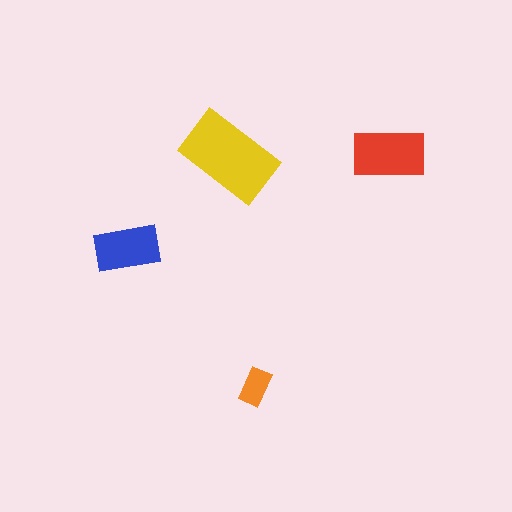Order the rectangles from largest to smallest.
the yellow one, the red one, the blue one, the orange one.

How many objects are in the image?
There are 4 objects in the image.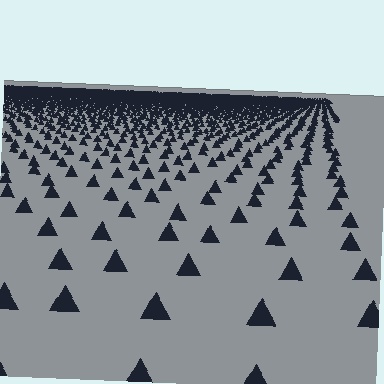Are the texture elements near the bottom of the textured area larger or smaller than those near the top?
Larger. Near the bottom, elements are closer to the viewer and appear at a bigger on-screen size.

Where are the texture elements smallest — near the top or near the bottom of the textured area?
Near the top.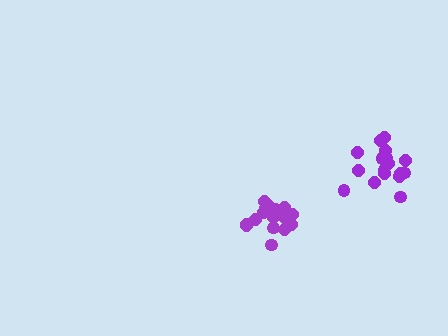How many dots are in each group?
Group 1: 19 dots, Group 2: 18 dots (37 total).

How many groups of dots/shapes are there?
There are 2 groups.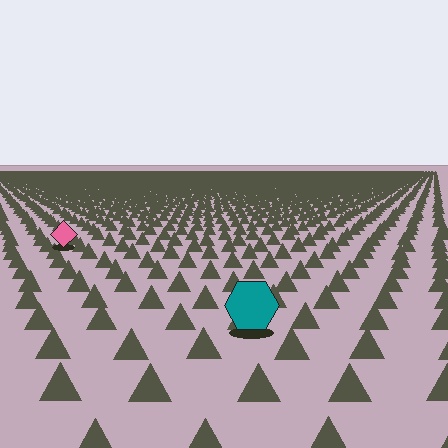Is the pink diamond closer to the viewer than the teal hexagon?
No. The teal hexagon is closer — you can tell from the texture gradient: the ground texture is coarser near it.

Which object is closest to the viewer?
The teal hexagon is closest. The texture marks near it are larger and more spread out.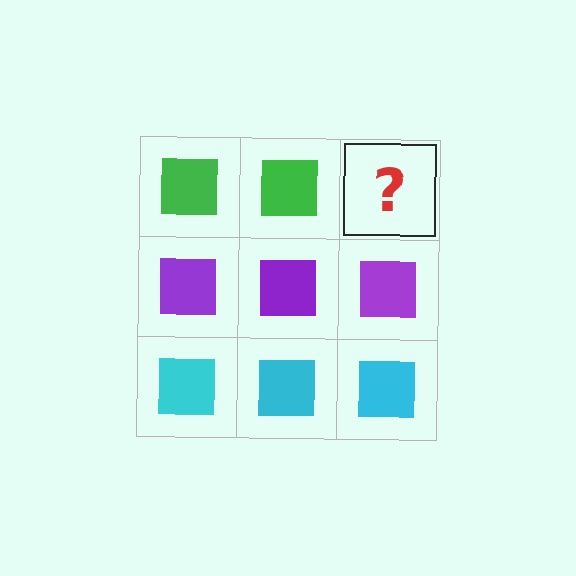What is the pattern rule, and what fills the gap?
The rule is that each row has a consistent color. The gap should be filled with a green square.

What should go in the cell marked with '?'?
The missing cell should contain a green square.